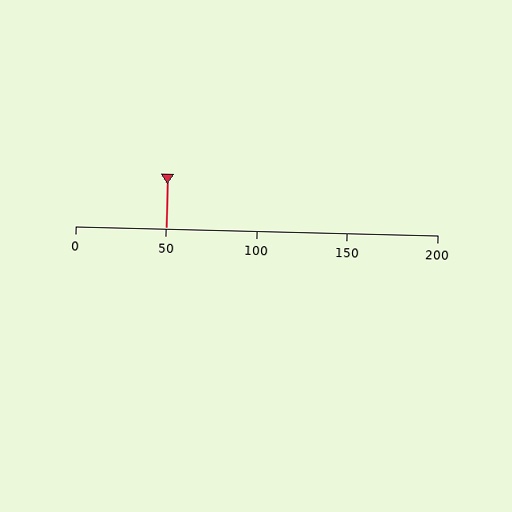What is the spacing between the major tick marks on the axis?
The major ticks are spaced 50 apart.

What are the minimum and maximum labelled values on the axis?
The axis runs from 0 to 200.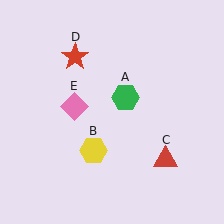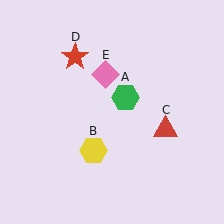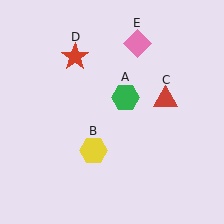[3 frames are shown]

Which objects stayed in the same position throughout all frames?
Green hexagon (object A) and yellow hexagon (object B) and red star (object D) remained stationary.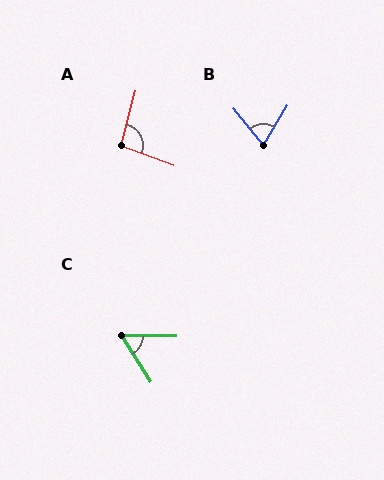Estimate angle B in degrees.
Approximately 70 degrees.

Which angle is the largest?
A, at approximately 95 degrees.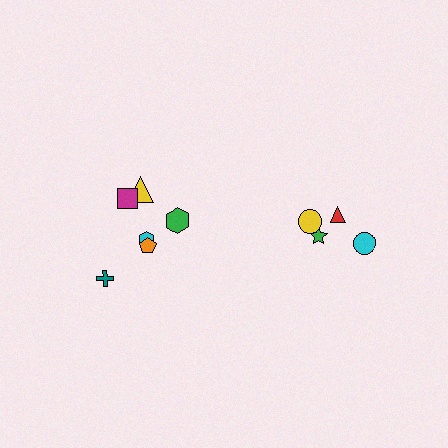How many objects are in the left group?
There are 6 objects.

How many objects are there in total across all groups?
There are 10 objects.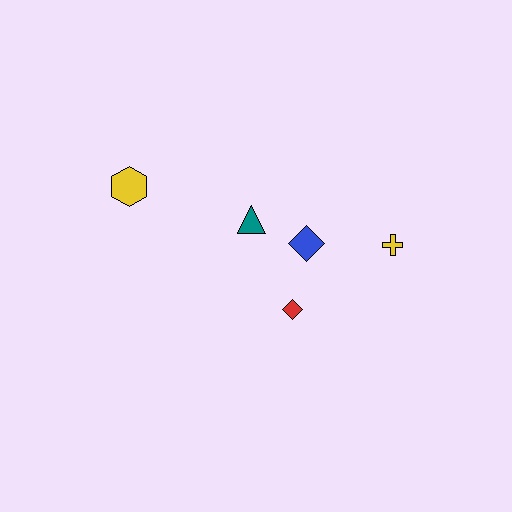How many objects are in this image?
There are 5 objects.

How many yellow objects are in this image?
There are 2 yellow objects.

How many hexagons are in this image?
There is 1 hexagon.